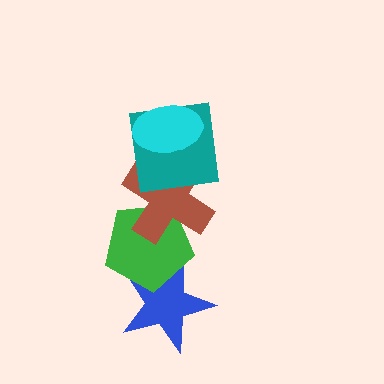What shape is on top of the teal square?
The cyan ellipse is on top of the teal square.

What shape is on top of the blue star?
The green pentagon is on top of the blue star.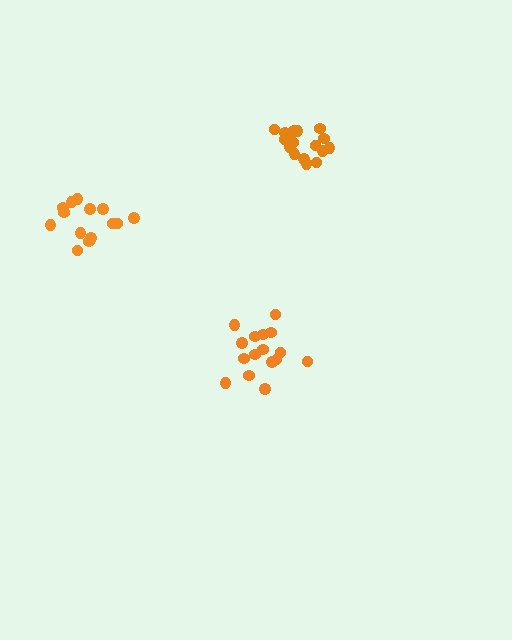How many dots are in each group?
Group 1: 17 dots, Group 2: 14 dots, Group 3: 16 dots (47 total).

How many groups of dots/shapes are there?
There are 3 groups.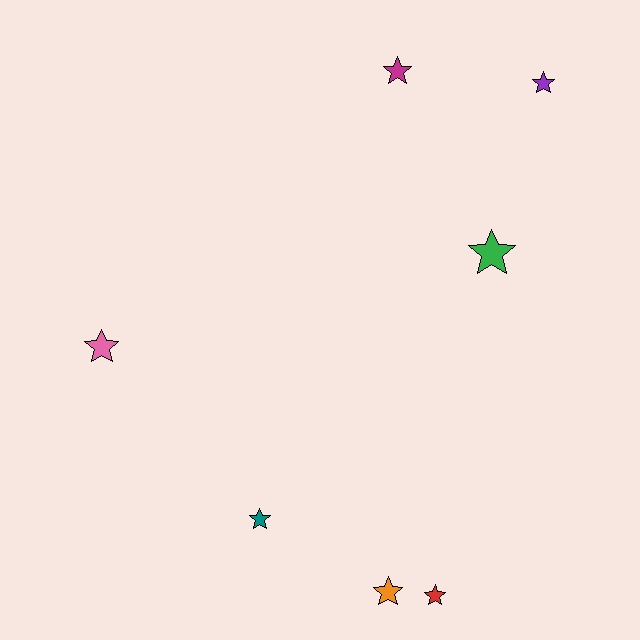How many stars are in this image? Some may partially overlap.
There are 7 stars.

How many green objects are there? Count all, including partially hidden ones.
There is 1 green object.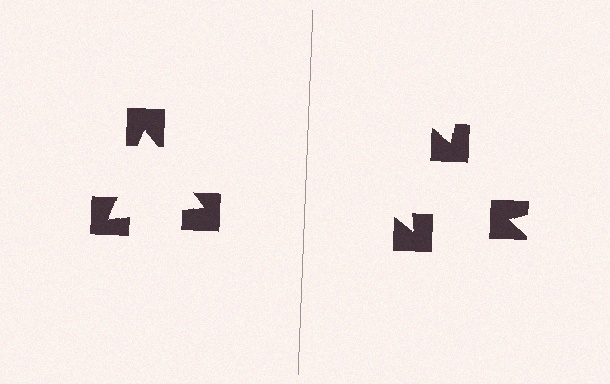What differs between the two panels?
The notched squares are positioned identically on both sides; only the wedge orientations differ. On the left they align to a triangle; on the right they are misaligned.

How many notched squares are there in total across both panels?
6 — 3 on each side.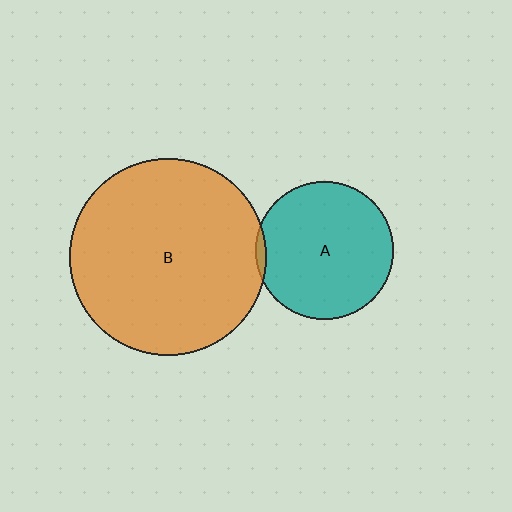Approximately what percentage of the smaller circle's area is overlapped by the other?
Approximately 5%.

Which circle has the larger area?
Circle B (orange).